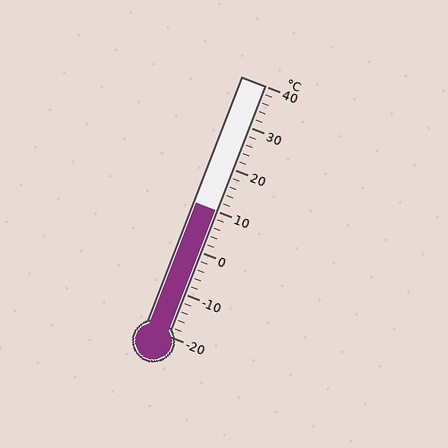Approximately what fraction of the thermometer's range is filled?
The thermometer is filled to approximately 50% of its range.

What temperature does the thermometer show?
The thermometer shows approximately 10°C.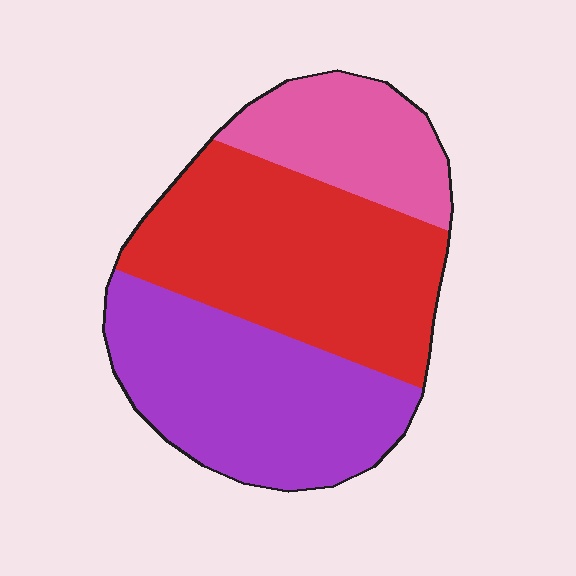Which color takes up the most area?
Red, at roughly 45%.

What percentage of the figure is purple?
Purple covers about 40% of the figure.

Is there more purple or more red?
Red.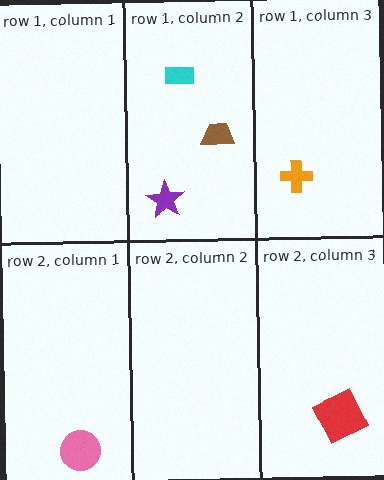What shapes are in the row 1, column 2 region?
The brown trapezoid, the purple star, the cyan rectangle.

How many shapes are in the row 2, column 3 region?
1.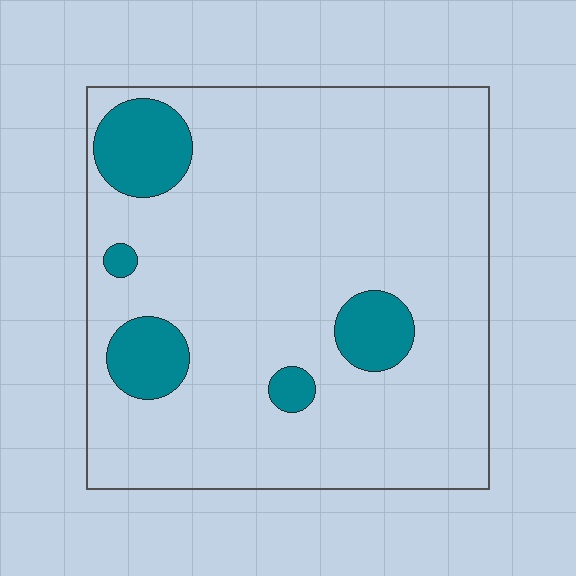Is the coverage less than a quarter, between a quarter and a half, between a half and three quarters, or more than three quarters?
Less than a quarter.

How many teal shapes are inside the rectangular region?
5.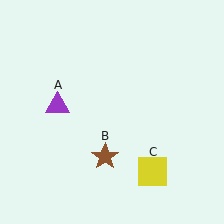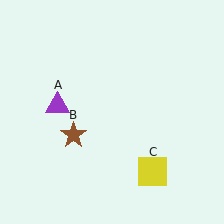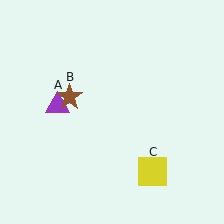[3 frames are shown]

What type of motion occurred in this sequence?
The brown star (object B) rotated clockwise around the center of the scene.